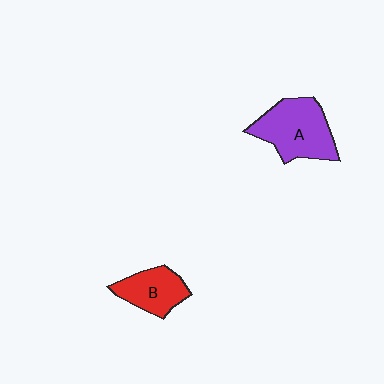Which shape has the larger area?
Shape A (purple).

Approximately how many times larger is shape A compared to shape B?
Approximately 1.5 times.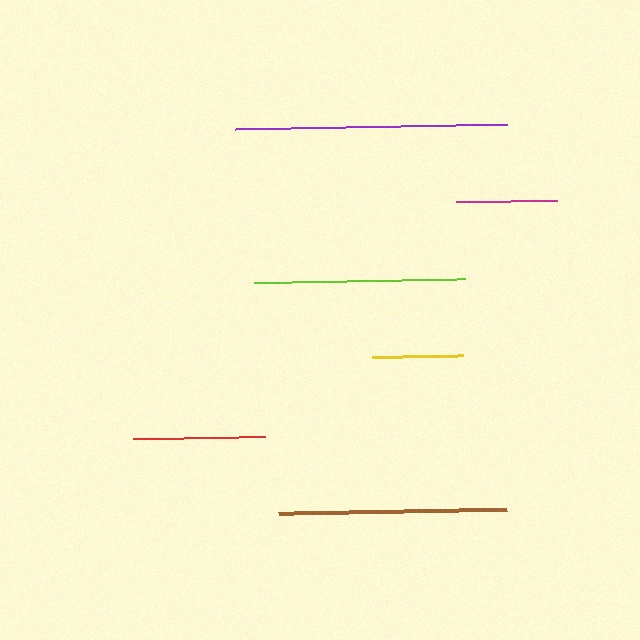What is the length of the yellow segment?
The yellow segment is approximately 91 pixels long.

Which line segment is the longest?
The purple line is the longest at approximately 273 pixels.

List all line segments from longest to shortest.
From longest to shortest: purple, brown, lime, red, magenta, yellow.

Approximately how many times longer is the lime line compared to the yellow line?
The lime line is approximately 2.3 times the length of the yellow line.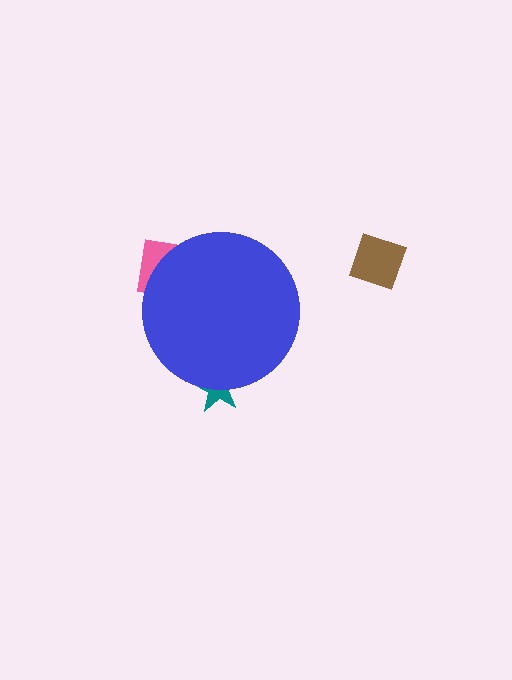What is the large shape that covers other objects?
A blue circle.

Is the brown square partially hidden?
No, the brown square is fully visible.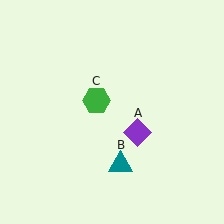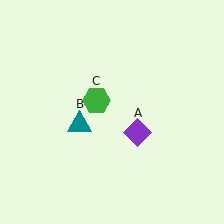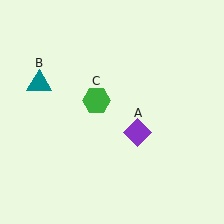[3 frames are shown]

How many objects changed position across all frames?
1 object changed position: teal triangle (object B).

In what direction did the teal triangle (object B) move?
The teal triangle (object B) moved up and to the left.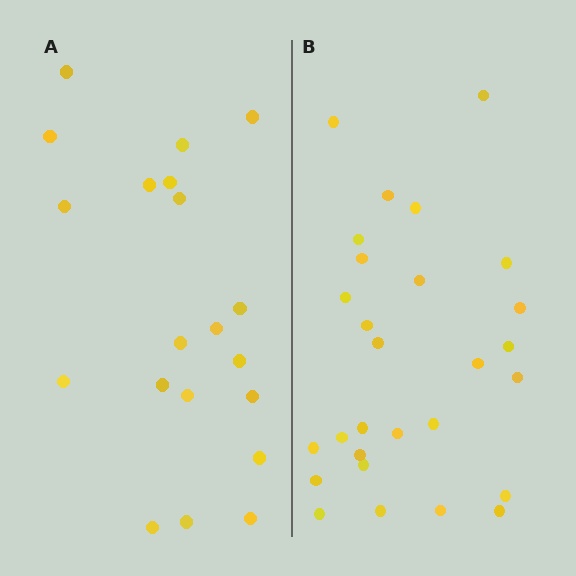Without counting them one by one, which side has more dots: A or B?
Region B (the right region) has more dots.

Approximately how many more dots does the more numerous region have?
Region B has roughly 8 or so more dots than region A.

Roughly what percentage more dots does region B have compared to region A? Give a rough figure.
About 40% more.